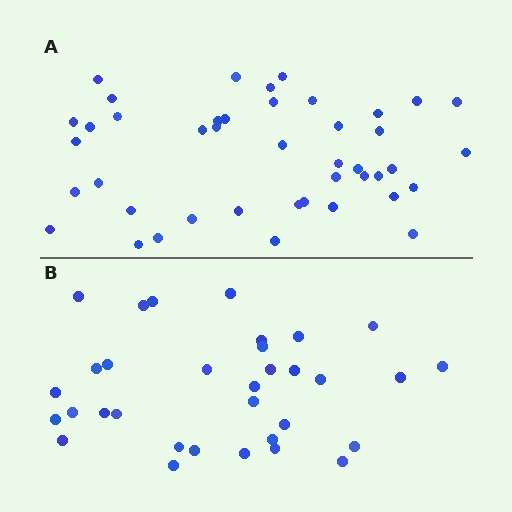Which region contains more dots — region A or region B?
Region A (the top region) has more dots.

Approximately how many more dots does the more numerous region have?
Region A has roughly 10 or so more dots than region B.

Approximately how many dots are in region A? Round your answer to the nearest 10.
About 40 dots. (The exact count is 43, which rounds to 40.)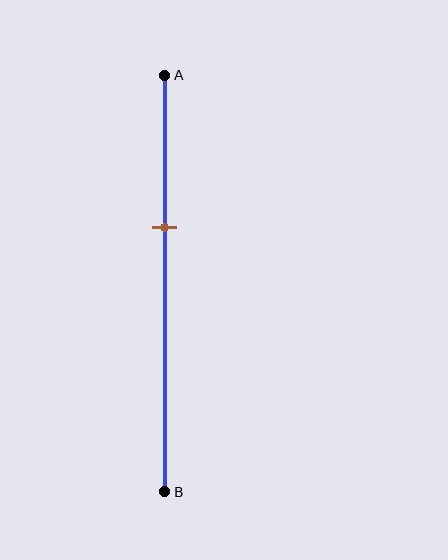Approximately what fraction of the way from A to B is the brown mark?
The brown mark is approximately 35% of the way from A to B.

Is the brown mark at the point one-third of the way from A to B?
No, the mark is at about 35% from A, not at the 33% one-third point.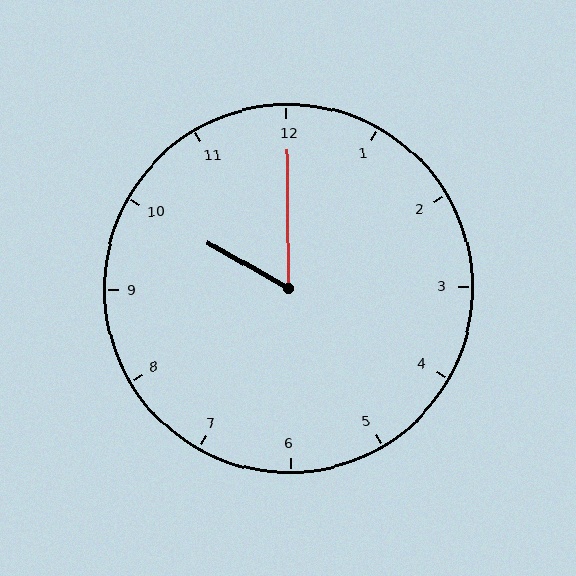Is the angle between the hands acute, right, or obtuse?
It is acute.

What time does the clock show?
10:00.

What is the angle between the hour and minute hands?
Approximately 60 degrees.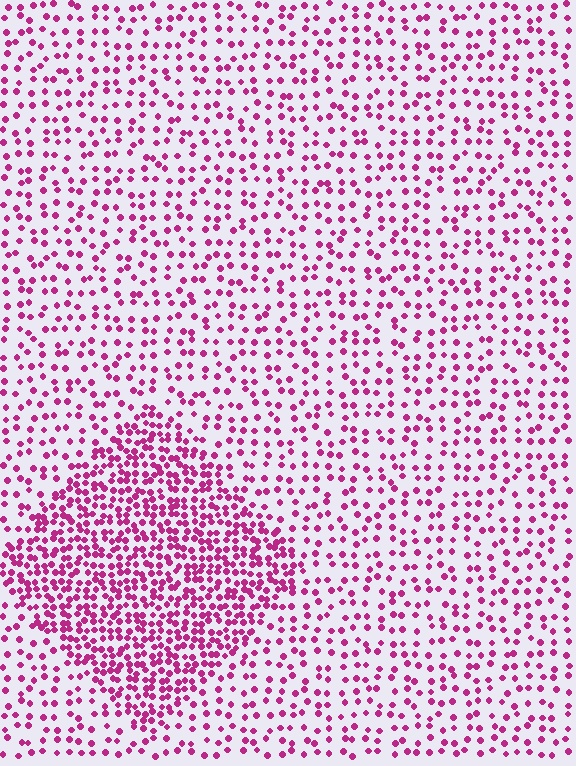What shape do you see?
I see a diamond.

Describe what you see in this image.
The image contains small magenta elements arranged at two different densities. A diamond-shaped region is visible where the elements are more densely packed than the surrounding area.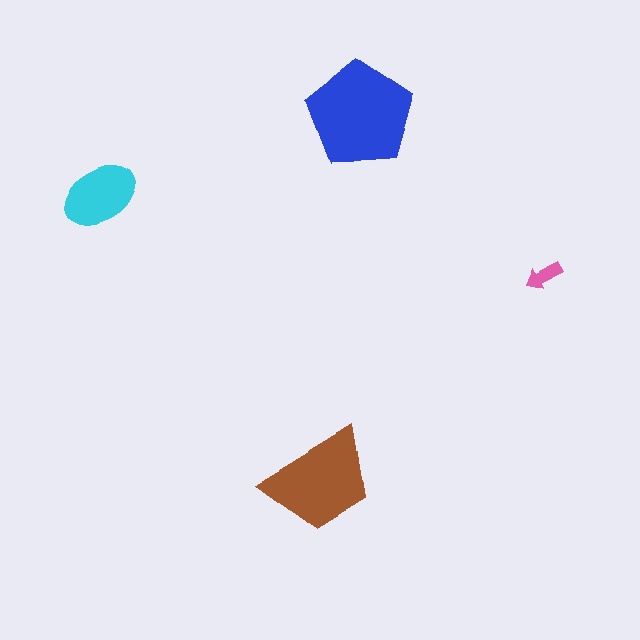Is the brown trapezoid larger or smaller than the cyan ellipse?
Larger.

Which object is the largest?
The blue pentagon.